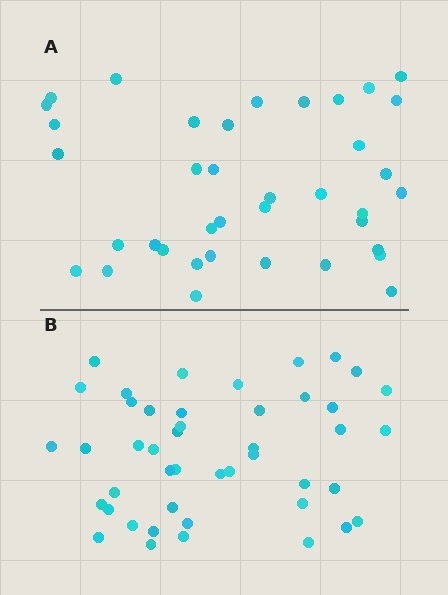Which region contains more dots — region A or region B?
Region B (the bottom region) has more dots.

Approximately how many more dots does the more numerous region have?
Region B has roughly 8 or so more dots than region A.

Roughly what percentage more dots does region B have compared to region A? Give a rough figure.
About 20% more.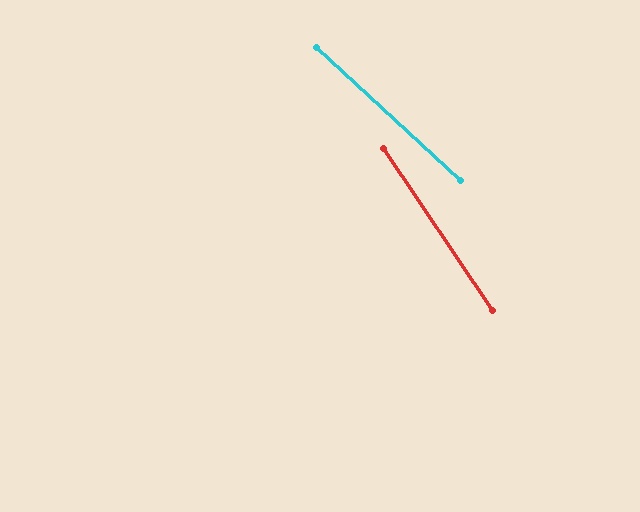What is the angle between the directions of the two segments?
Approximately 13 degrees.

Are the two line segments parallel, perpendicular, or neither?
Neither parallel nor perpendicular — they differ by about 13°.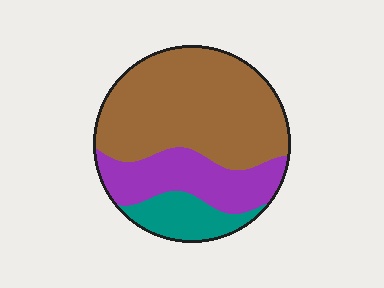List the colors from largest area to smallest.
From largest to smallest: brown, purple, teal.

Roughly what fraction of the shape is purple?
Purple covers around 25% of the shape.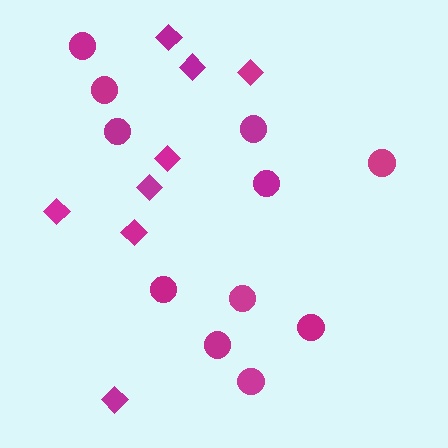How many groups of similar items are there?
There are 2 groups: one group of diamonds (8) and one group of circles (11).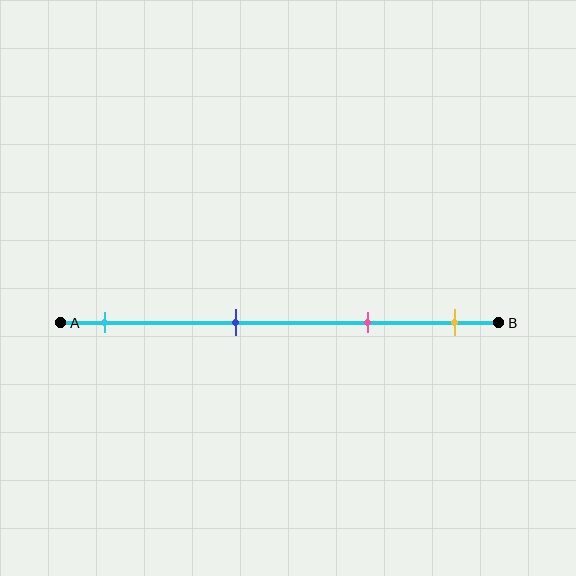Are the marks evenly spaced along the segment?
No, the marks are not evenly spaced.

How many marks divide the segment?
There are 4 marks dividing the segment.